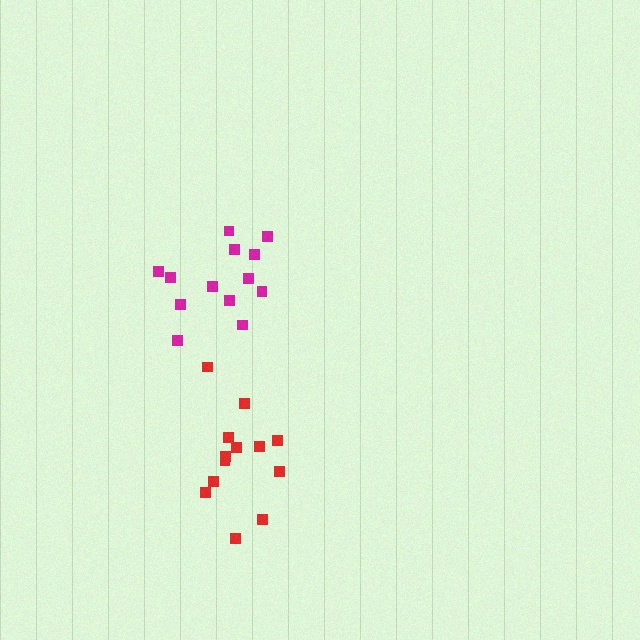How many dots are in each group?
Group 1: 13 dots, Group 2: 13 dots (26 total).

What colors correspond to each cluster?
The clusters are colored: magenta, red.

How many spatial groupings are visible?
There are 2 spatial groupings.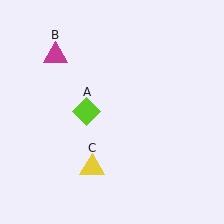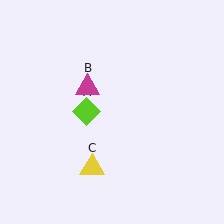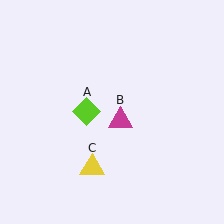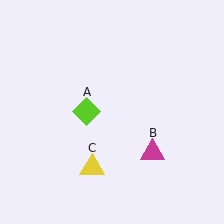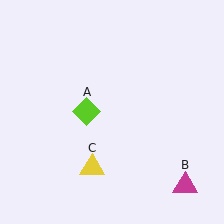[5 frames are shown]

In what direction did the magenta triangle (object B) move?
The magenta triangle (object B) moved down and to the right.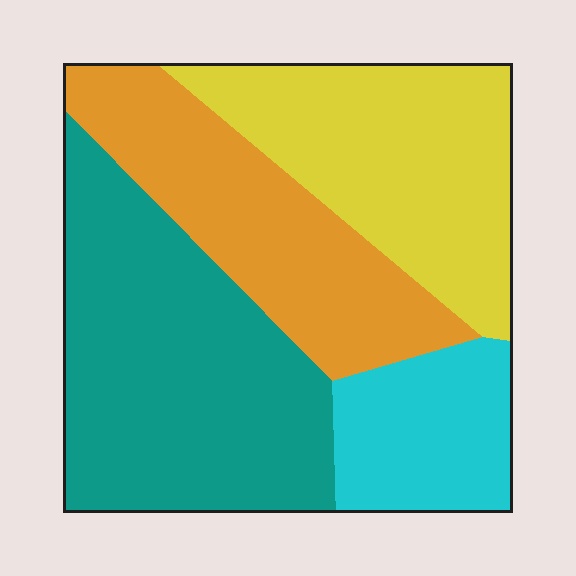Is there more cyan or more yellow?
Yellow.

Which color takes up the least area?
Cyan, at roughly 15%.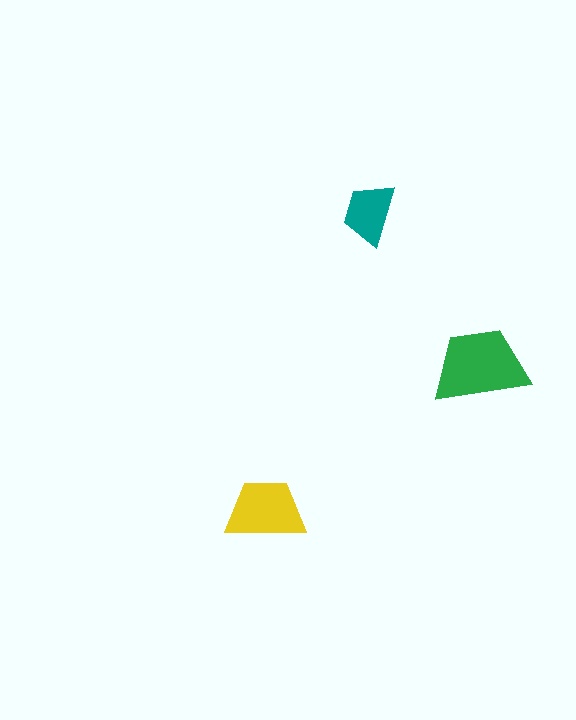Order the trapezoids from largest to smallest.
the green one, the yellow one, the teal one.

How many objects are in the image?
There are 3 objects in the image.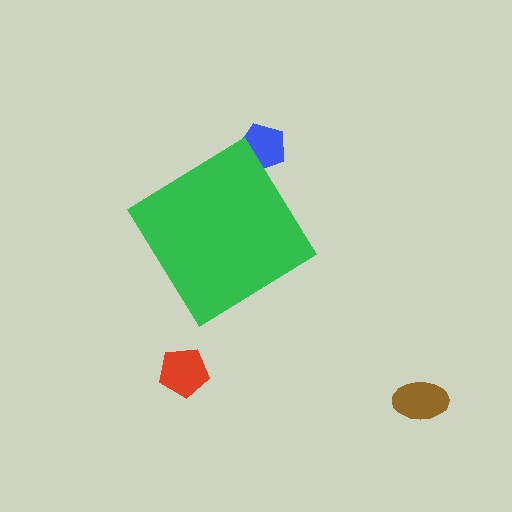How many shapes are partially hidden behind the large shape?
1 shape is partially hidden.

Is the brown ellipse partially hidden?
No, the brown ellipse is fully visible.